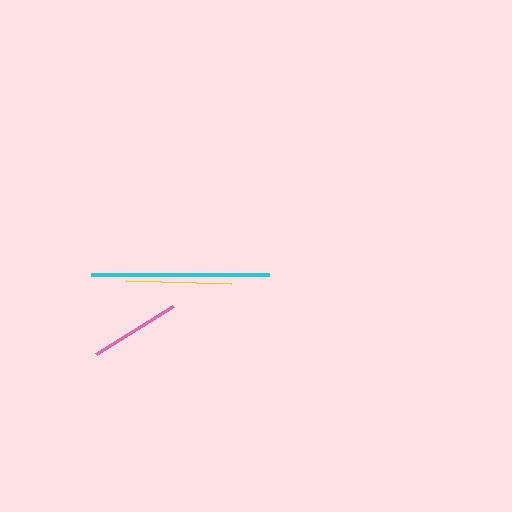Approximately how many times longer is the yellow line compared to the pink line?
The yellow line is approximately 1.2 times the length of the pink line.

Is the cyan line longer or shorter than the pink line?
The cyan line is longer than the pink line.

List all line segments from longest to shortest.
From longest to shortest: cyan, yellow, pink.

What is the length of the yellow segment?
The yellow segment is approximately 106 pixels long.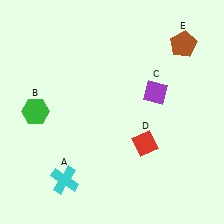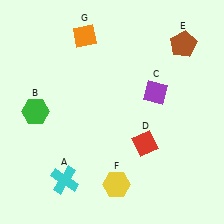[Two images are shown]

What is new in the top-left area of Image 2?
An orange diamond (G) was added in the top-left area of Image 2.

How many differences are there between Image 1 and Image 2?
There are 2 differences between the two images.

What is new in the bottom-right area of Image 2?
A yellow hexagon (F) was added in the bottom-right area of Image 2.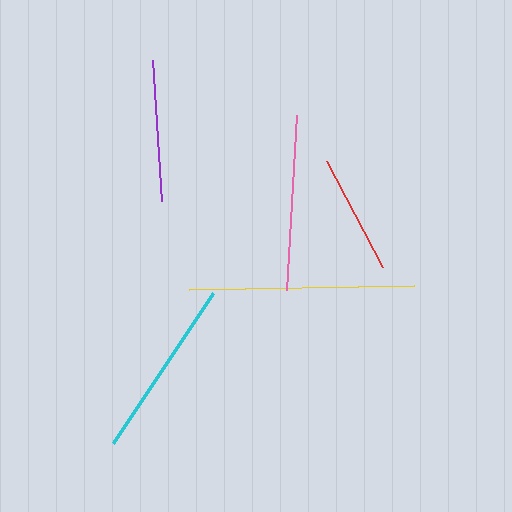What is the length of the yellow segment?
The yellow segment is approximately 226 pixels long.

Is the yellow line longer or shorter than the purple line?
The yellow line is longer than the purple line.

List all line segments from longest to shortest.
From longest to shortest: yellow, cyan, pink, purple, red.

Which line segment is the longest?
The yellow line is the longest at approximately 226 pixels.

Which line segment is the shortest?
The red line is the shortest at approximately 120 pixels.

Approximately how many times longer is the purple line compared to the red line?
The purple line is approximately 1.2 times the length of the red line.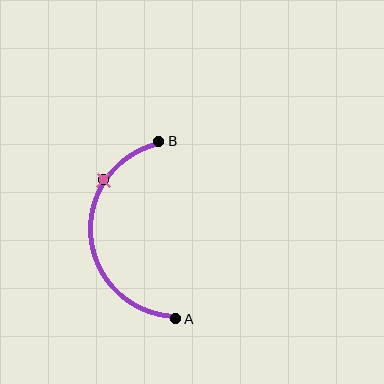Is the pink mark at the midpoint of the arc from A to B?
No. The pink mark lies on the arc but is closer to endpoint B. The arc midpoint would be at the point on the curve equidistant along the arc from both A and B.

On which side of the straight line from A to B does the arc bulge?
The arc bulges to the left of the straight line connecting A and B.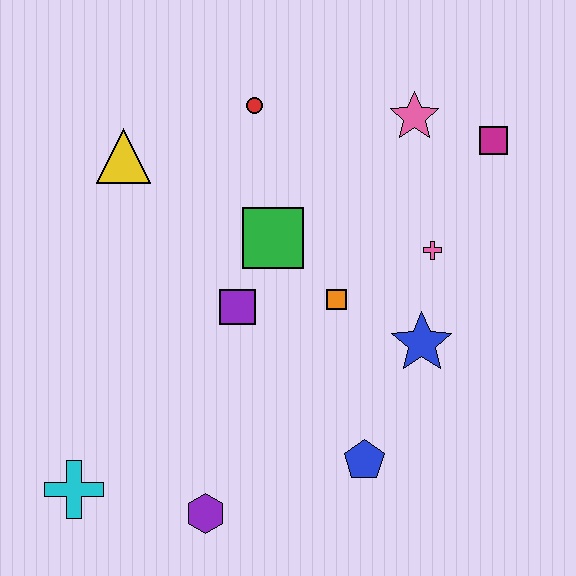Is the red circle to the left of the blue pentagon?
Yes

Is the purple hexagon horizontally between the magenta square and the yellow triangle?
Yes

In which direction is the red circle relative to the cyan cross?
The red circle is above the cyan cross.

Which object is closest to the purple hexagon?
The cyan cross is closest to the purple hexagon.